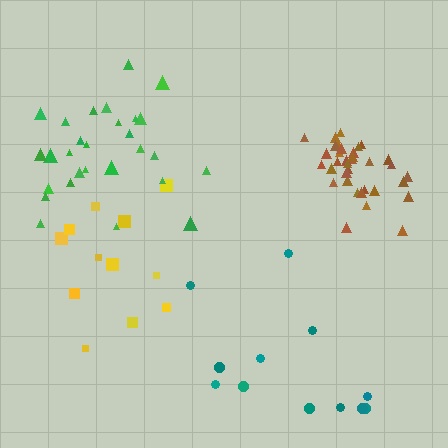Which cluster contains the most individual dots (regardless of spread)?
Brown (35).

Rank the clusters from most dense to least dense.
brown, green, yellow, teal.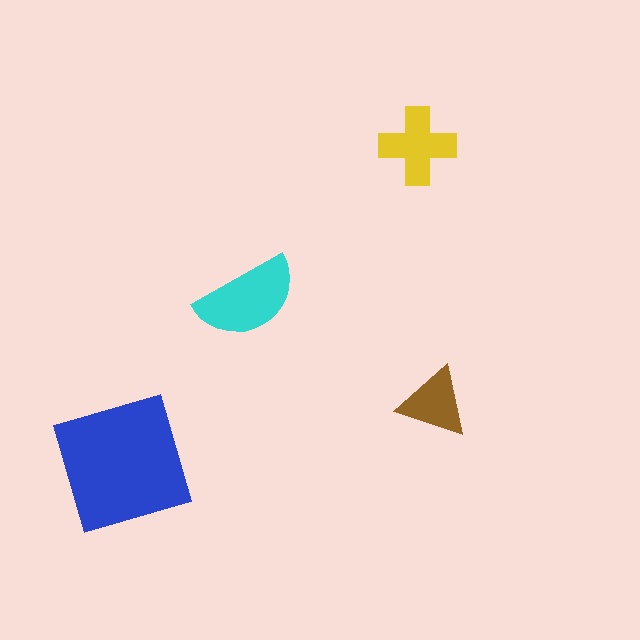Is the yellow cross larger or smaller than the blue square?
Smaller.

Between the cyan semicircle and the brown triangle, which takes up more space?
The cyan semicircle.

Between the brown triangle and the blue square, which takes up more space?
The blue square.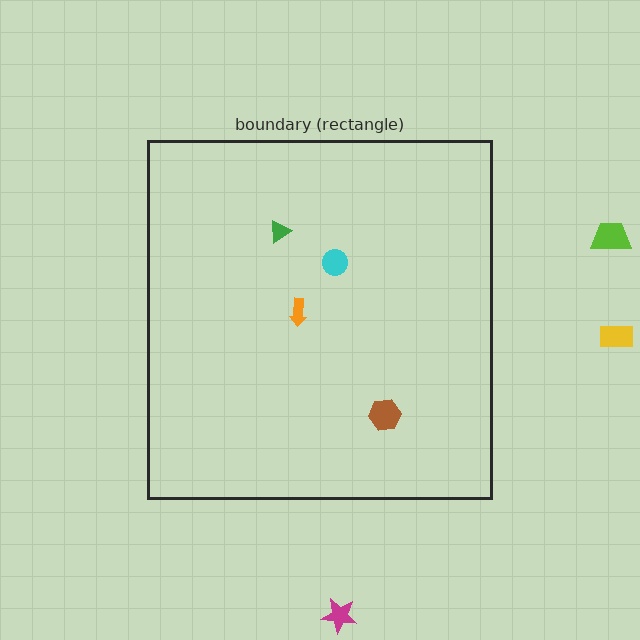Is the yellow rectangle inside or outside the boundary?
Outside.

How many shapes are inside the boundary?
4 inside, 3 outside.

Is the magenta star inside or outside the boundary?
Outside.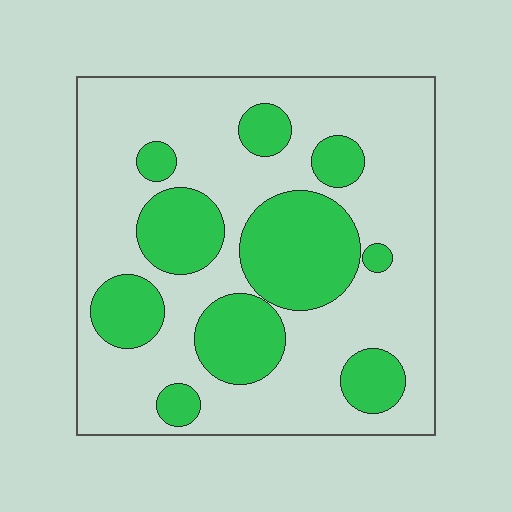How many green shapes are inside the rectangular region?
10.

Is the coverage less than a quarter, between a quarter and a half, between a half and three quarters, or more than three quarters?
Between a quarter and a half.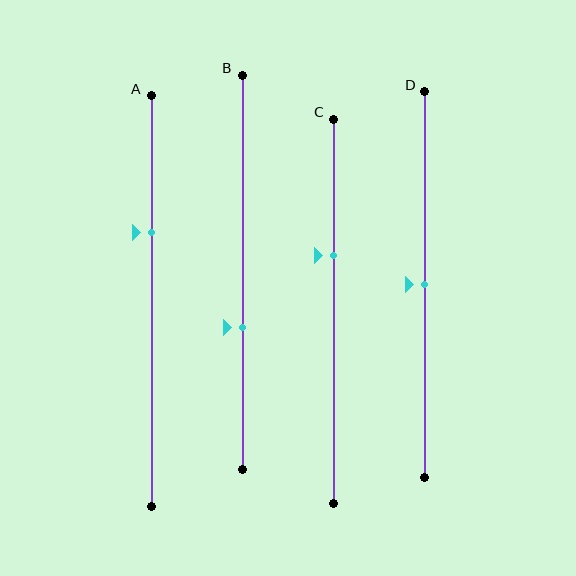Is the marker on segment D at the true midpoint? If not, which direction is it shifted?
Yes, the marker on segment D is at the true midpoint.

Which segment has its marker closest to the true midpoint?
Segment D has its marker closest to the true midpoint.